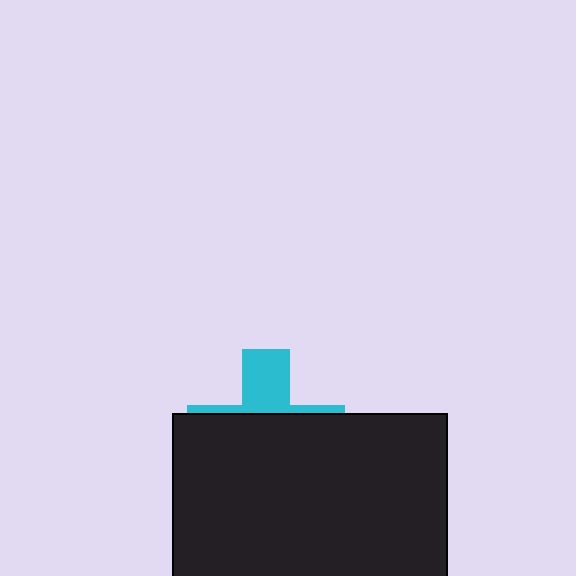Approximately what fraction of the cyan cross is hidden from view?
Roughly 69% of the cyan cross is hidden behind the black rectangle.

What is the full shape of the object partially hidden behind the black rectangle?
The partially hidden object is a cyan cross.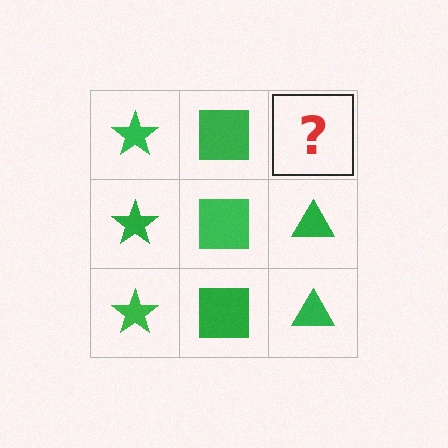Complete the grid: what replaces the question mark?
The question mark should be replaced with a green triangle.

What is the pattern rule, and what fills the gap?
The rule is that each column has a consistent shape. The gap should be filled with a green triangle.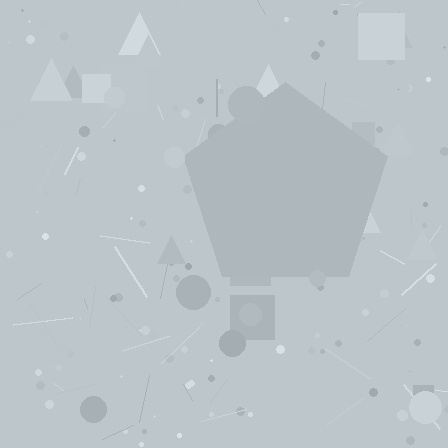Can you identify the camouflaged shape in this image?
The camouflaged shape is a pentagon.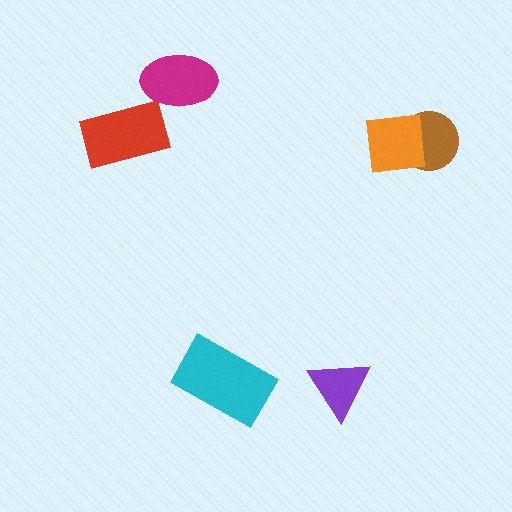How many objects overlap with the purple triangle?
0 objects overlap with the purple triangle.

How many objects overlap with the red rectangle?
0 objects overlap with the red rectangle.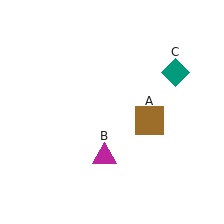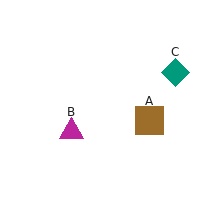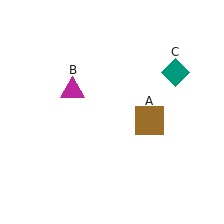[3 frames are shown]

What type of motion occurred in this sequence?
The magenta triangle (object B) rotated clockwise around the center of the scene.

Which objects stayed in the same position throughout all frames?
Brown square (object A) and teal diamond (object C) remained stationary.